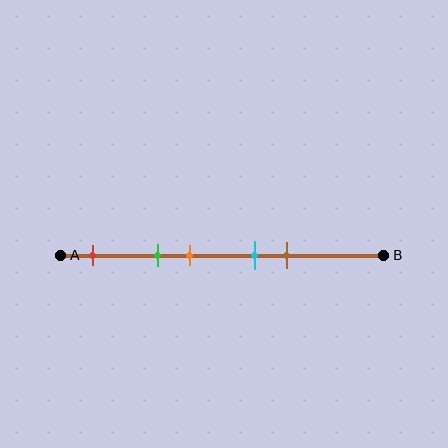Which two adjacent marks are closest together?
The cyan and brown marks are the closest adjacent pair.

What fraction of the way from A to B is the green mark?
The green mark is approximately 30% (0.3) of the way from A to B.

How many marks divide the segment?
There are 5 marks dividing the segment.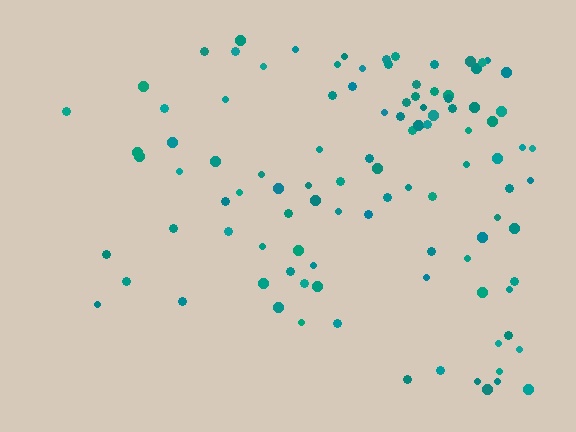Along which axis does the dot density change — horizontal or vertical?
Horizontal.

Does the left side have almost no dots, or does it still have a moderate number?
Still a moderate number, just noticeably fewer than the right.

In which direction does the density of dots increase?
From left to right, with the right side densest.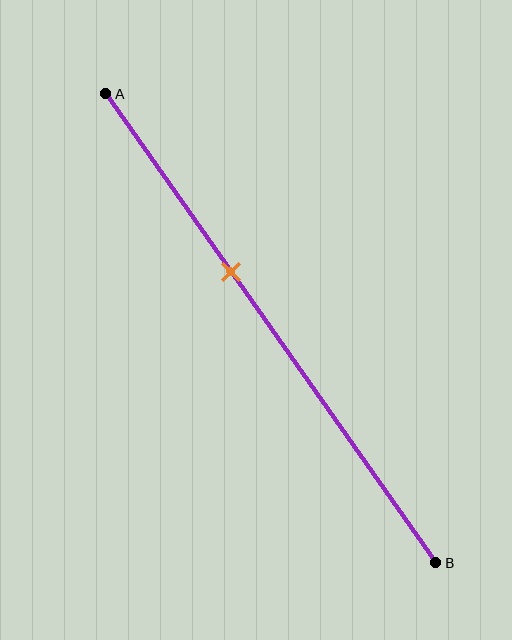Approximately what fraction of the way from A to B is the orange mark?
The orange mark is approximately 40% of the way from A to B.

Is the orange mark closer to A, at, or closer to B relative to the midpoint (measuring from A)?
The orange mark is closer to point A than the midpoint of segment AB.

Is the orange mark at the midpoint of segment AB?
No, the mark is at about 40% from A, not at the 50% midpoint.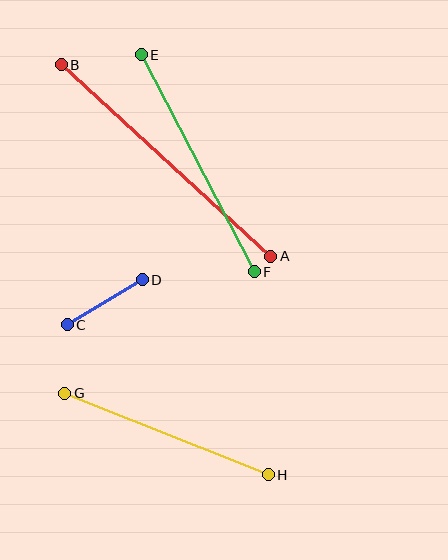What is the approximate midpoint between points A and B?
The midpoint is at approximately (166, 160) pixels.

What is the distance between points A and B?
The distance is approximately 284 pixels.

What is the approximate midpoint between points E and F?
The midpoint is at approximately (198, 163) pixels.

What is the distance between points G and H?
The distance is approximately 219 pixels.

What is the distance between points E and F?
The distance is approximately 245 pixels.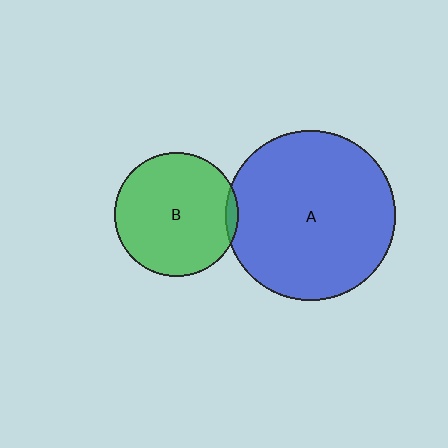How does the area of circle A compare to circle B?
Approximately 1.9 times.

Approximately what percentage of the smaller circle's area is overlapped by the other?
Approximately 5%.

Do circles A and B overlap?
Yes.